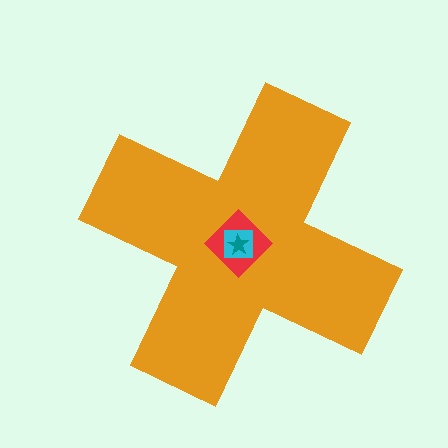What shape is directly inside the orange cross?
The red diamond.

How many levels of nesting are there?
4.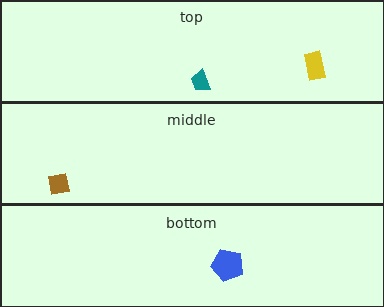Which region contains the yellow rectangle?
The top region.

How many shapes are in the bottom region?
1.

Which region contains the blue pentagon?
The bottom region.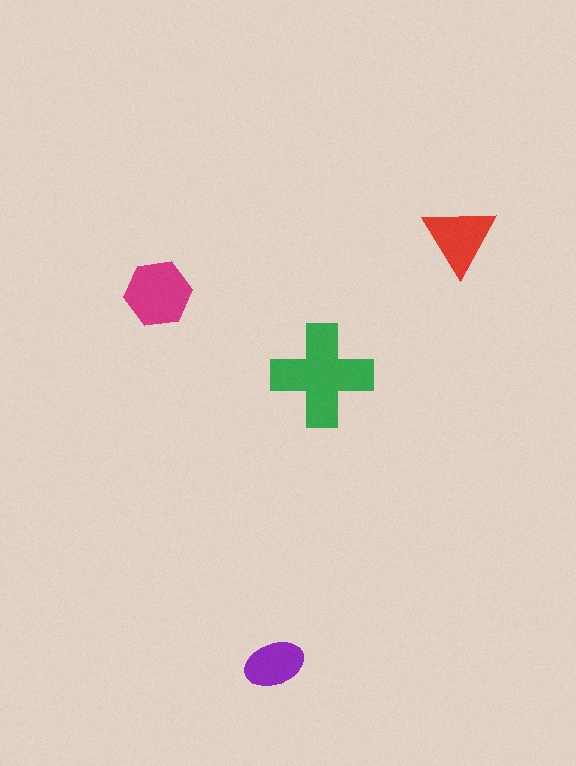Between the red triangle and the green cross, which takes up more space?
The green cross.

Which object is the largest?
The green cross.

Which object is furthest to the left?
The magenta hexagon is leftmost.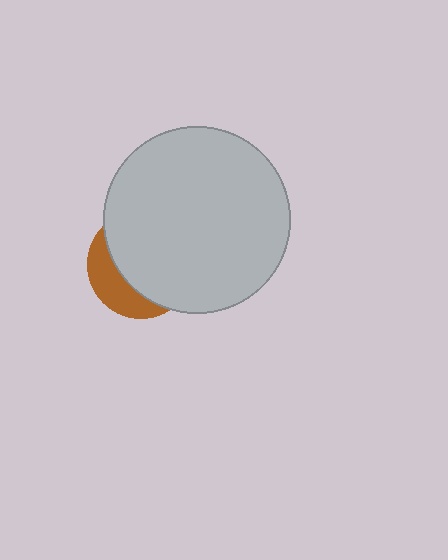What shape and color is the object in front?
The object in front is a light gray circle.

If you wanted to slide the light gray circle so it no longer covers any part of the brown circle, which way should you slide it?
Slide it toward the upper-right — that is the most direct way to separate the two shapes.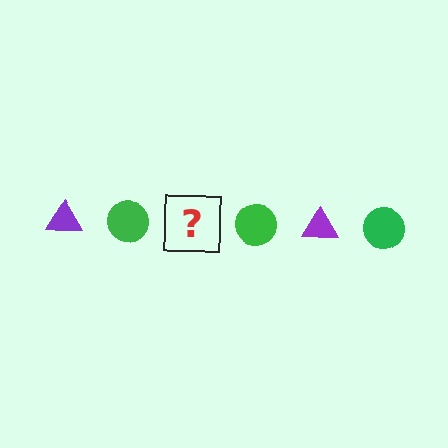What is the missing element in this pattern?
The missing element is a purple triangle.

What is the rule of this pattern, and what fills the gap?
The rule is that the pattern alternates between purple triangle and green circle. The gap should be filled with a purple triangle.